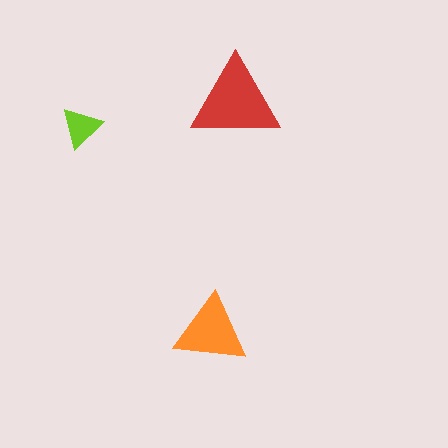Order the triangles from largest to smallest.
the red one, the orange one, the lime one.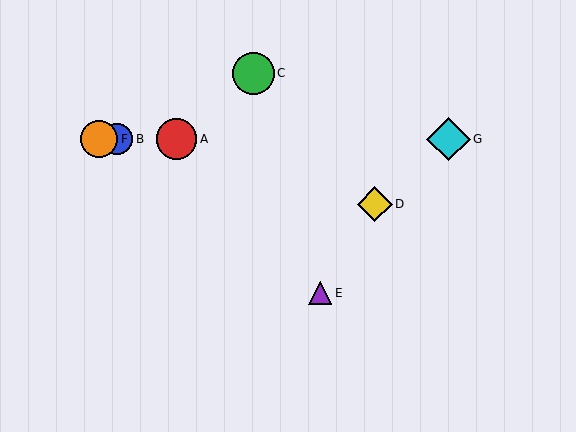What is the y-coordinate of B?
Object B is at y≈139.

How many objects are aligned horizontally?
4 objects (A, B, F, G) are aligned horizontally.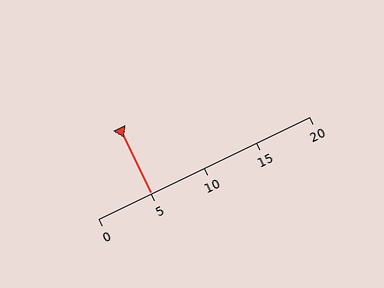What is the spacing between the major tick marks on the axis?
The major ticks are spaced 5 apart.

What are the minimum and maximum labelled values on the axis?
The axis runs from 0 to 20.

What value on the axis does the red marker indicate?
The marker indicates approximately 5.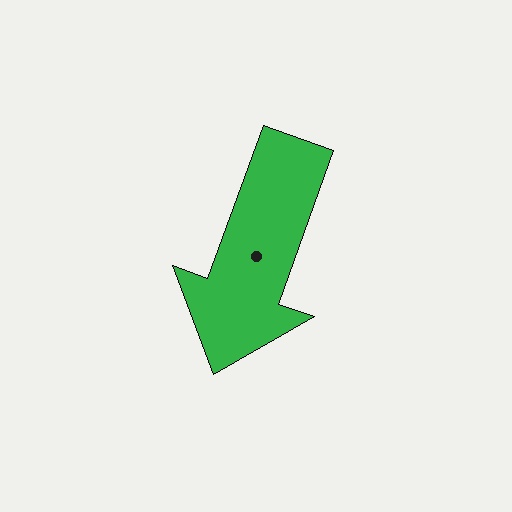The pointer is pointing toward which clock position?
Roughly 7 o'clock.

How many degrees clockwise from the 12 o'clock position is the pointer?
Approximately 200 degrees.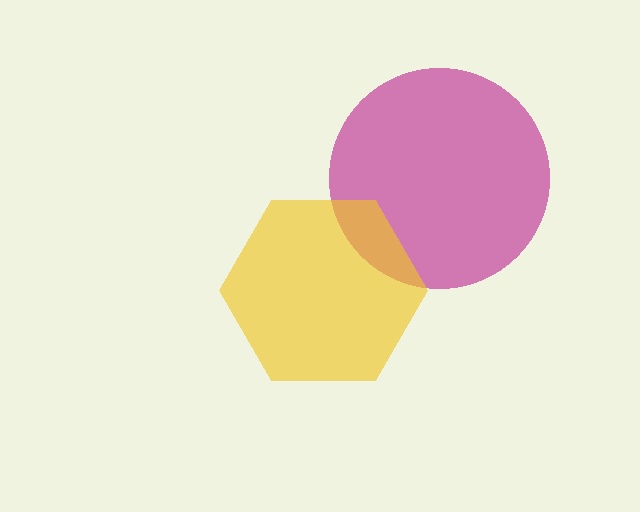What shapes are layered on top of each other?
The layered shapes are: a magenta circle, a yellow hexagon.